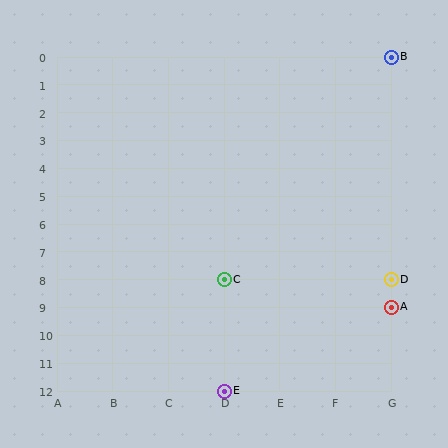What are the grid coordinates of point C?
Point C is at grid coordinates (D, 8).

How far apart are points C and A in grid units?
Points C and A are 3 columns and 1 row apart (about 3.2 grid units diagonally).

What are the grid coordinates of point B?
Point B is at grid coordinates (G, 0).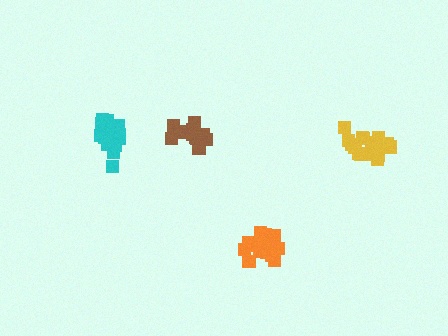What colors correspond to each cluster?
The clusters are colored: orange, yellow, cyan, brown.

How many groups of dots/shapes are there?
There are 4 groups.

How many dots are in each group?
Group 1: 19 dots, Group 2: 19 dots, Group 3: 19 dots, Group 4: 14 dots (71 total).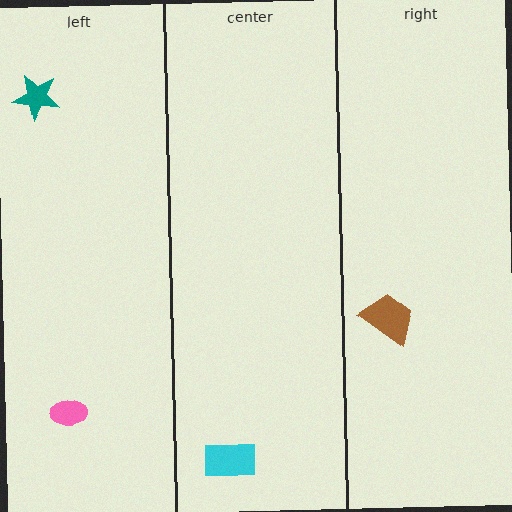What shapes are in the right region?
The brown trapezoid.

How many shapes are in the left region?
2.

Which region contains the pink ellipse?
The left region.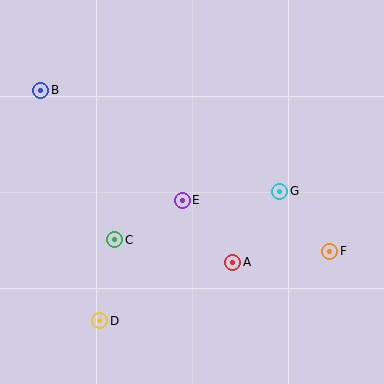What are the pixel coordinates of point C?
Point C is at (115, 240).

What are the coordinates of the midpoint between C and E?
The midpoint between C and E is at (148, 220).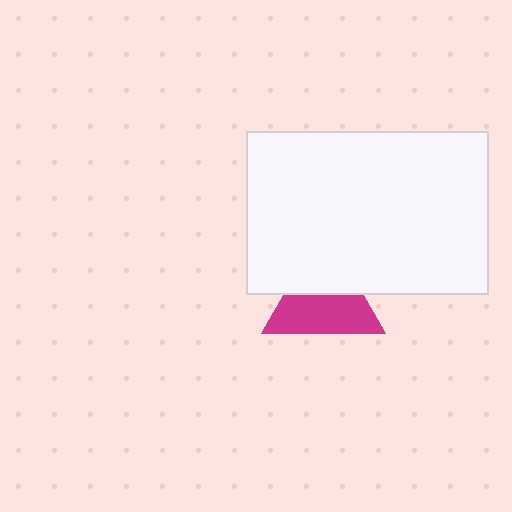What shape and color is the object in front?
The object in front is a white rectangle.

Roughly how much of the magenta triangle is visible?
About half of it is visible (roughly 58%).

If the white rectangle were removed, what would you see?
You would see the complete magenta triangle.